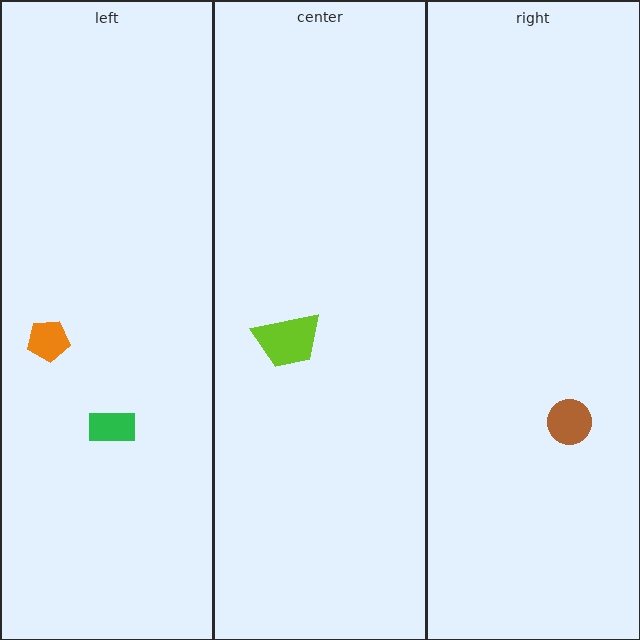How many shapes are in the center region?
1.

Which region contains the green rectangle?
The left region.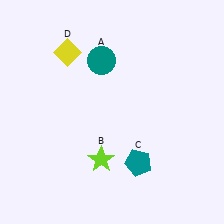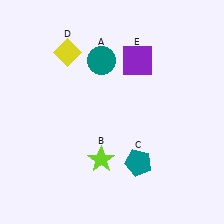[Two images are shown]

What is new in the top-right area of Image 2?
A purple square (E) was added in the top-right area of Image 2.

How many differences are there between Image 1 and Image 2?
There is 1 difference between the two images.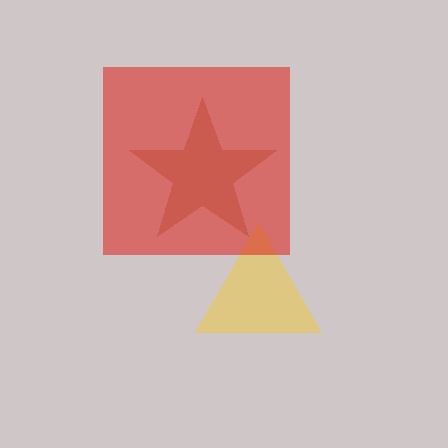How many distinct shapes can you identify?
There are 3 distinct shapes: a yellow triangle, a brown star, a red square.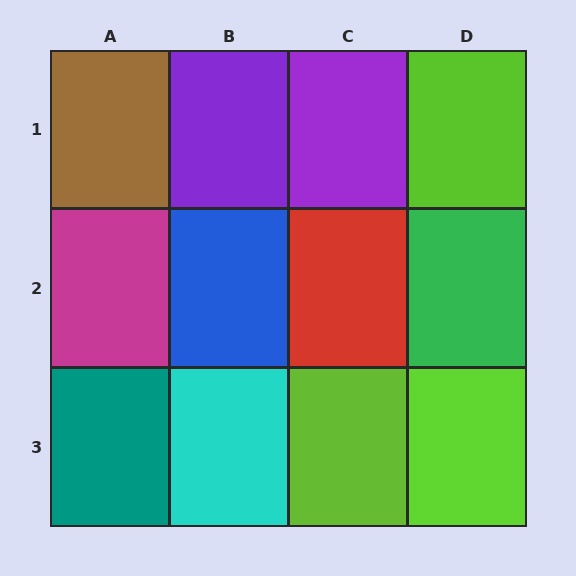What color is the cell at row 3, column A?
Teal.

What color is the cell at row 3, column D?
Lime.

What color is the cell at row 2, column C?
Red.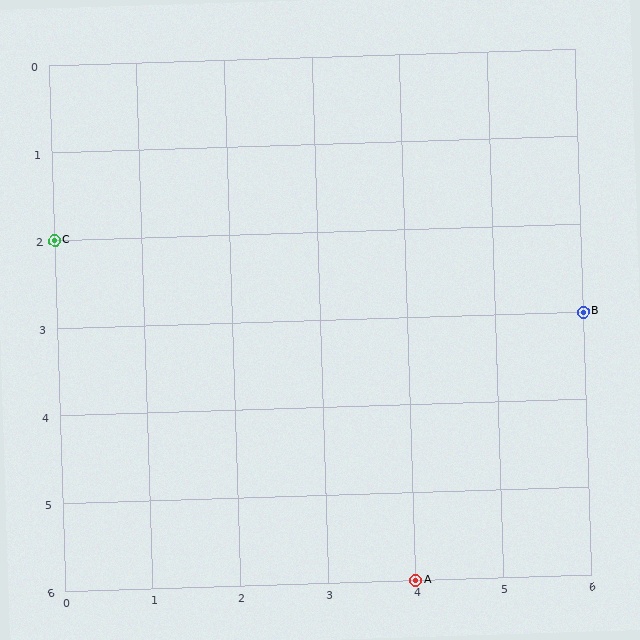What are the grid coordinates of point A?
Point A is at grid coordinates (4, 6).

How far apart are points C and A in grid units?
Points C and A are 4 columns and 4 rows apart (about 5.7 grid units diagonally).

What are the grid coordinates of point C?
Point C is at grid coordinates (0, 2).